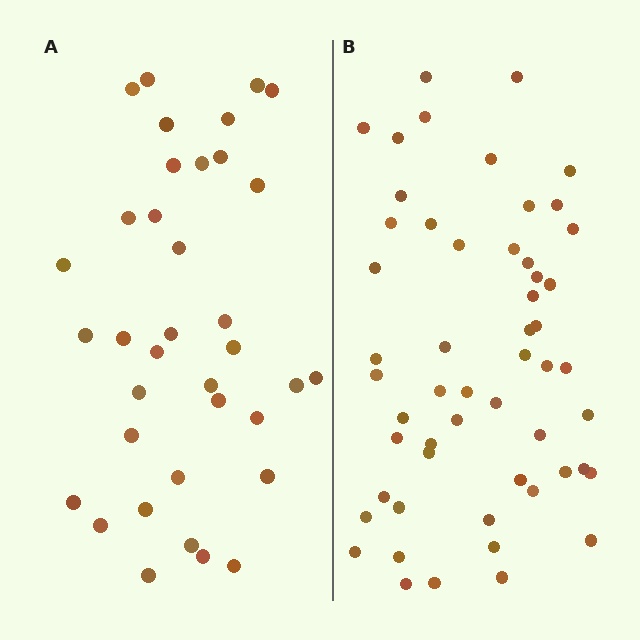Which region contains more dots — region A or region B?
Region B (the right region) has more dots.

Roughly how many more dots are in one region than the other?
Region B has approximately 20 more dots than region A.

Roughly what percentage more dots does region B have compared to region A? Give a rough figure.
About 50% more.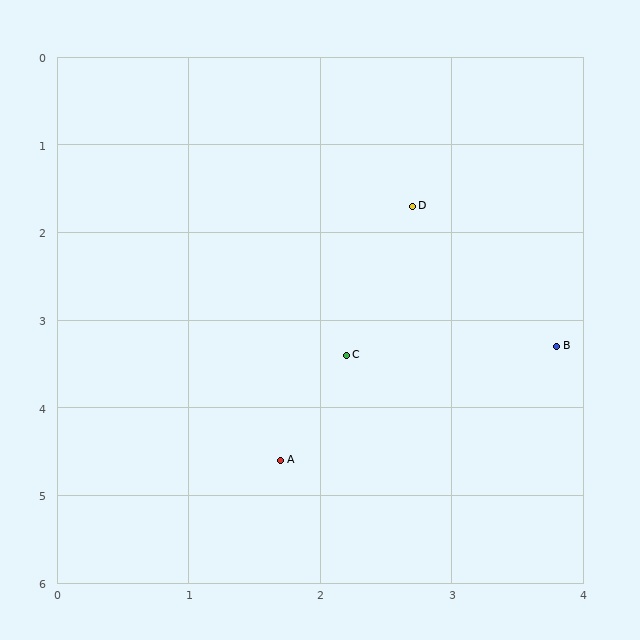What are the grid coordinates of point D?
Point D is at approximately (2.7, 1.7).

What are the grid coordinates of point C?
Point C is at approximately (2.2, 3.4).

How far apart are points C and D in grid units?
Points C and D are about 1.8 grid units apart.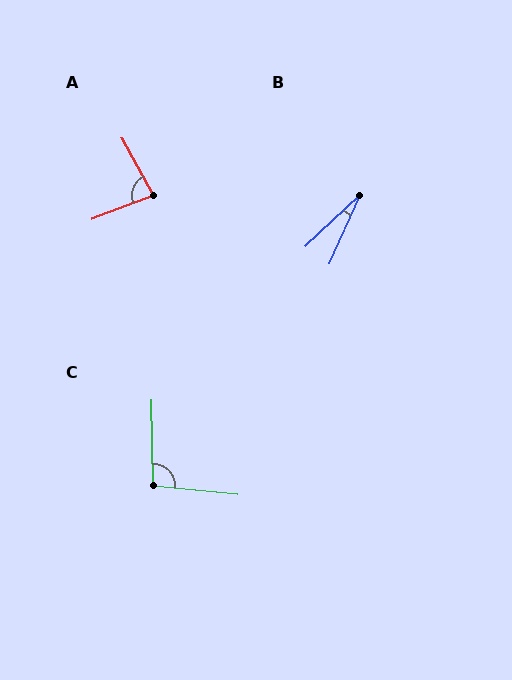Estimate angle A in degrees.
Approximately 83 degrees.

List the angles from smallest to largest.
B (22°), A (83°), C (97°).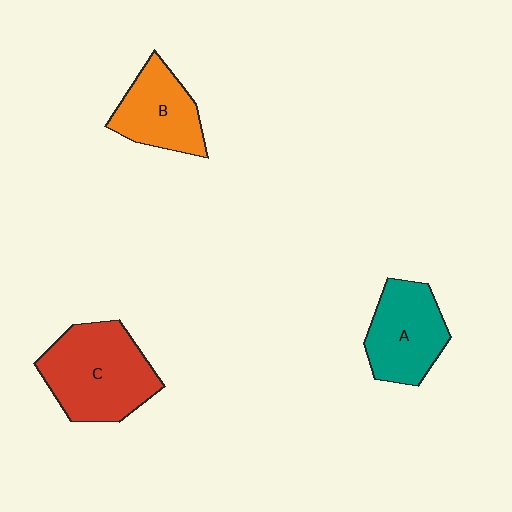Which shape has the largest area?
Shape C (red).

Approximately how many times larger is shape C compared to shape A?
Approximately 1.3 times.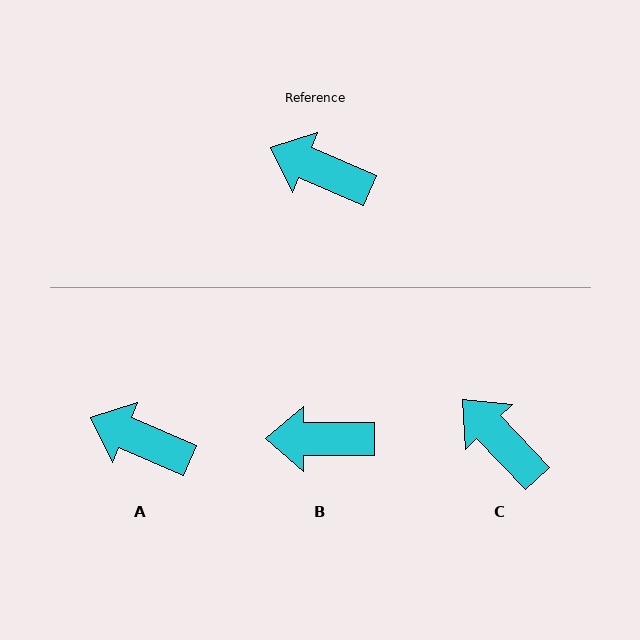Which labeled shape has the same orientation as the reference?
A.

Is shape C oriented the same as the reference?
No, it is off by about 23 degrees.